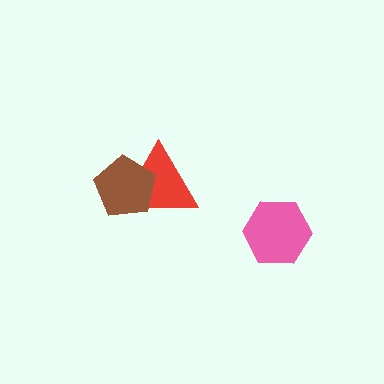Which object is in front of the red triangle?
The brown pentagon is in front of the red triangle.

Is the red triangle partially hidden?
Yes, it is partially covered by another shape.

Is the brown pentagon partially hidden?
No, no other shape covers it.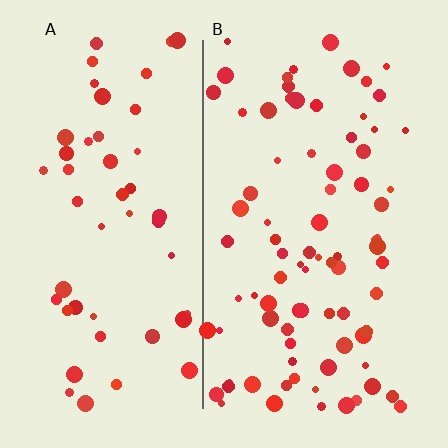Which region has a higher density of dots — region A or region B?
B (the right).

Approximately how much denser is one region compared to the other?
Approximately 1.7× — region B over region A.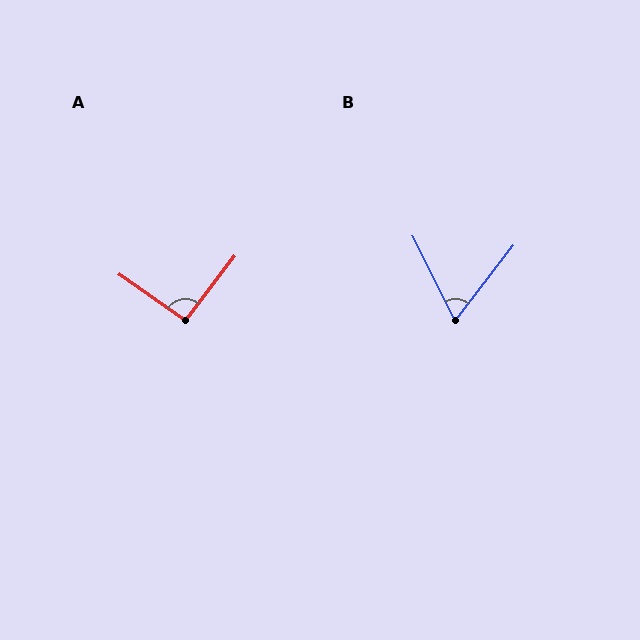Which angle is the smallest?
B, at approximately 65 degrees.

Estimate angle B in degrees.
Approximately 65 degrees.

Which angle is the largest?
A, at approximately 93 degrees.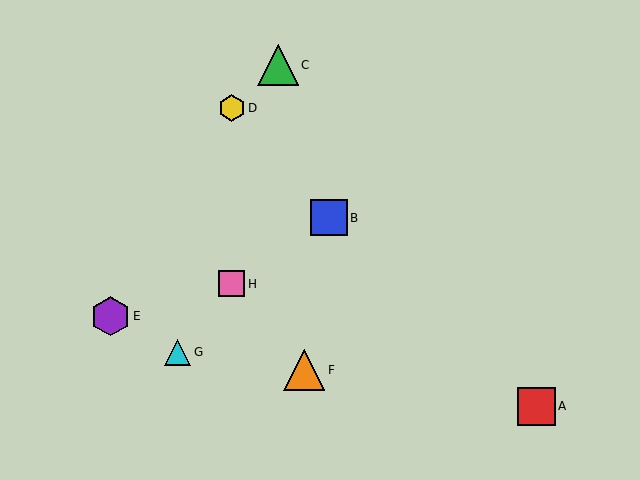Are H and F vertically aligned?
No, H is at x≈232 and F is at x≈304.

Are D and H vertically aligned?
Yes, both are at x≈232.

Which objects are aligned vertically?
Objects D, H are aligned vertically.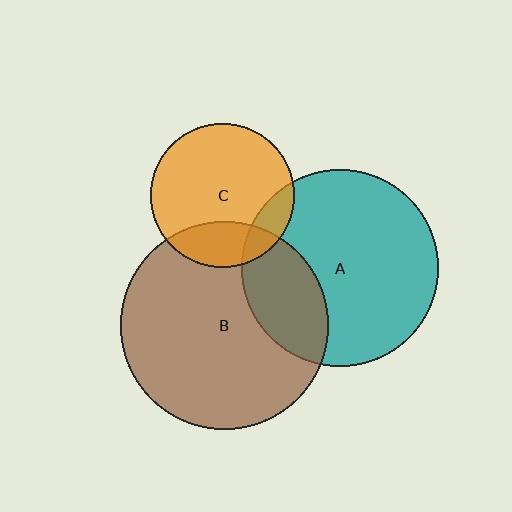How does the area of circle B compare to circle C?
Approximately 2.1 times.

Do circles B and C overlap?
Yes.